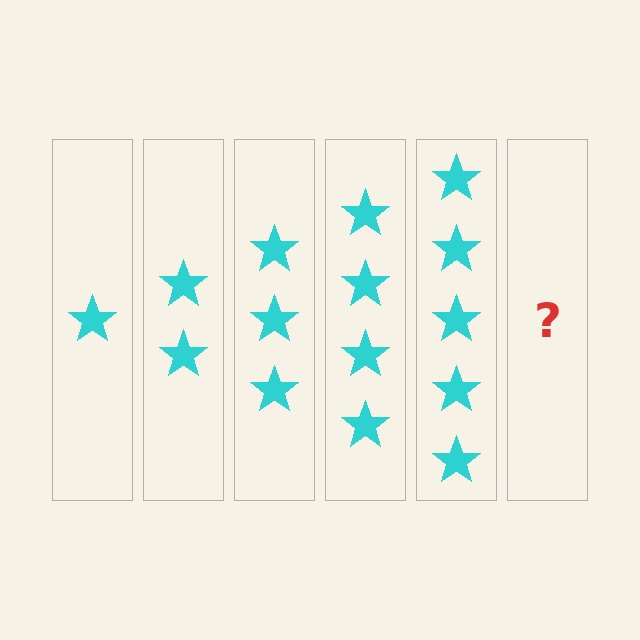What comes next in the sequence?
The next element should be 6 stars.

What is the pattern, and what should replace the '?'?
The pattern is that each step adds one more star. The '?' should be 6 stars.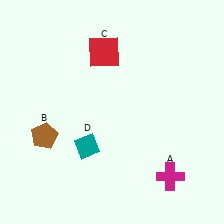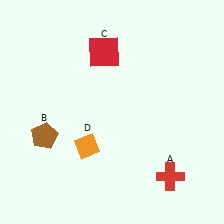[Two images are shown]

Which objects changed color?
A changed from magenta to red. D changed from teal to orange.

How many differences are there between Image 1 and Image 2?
There are 2 differences between the two images.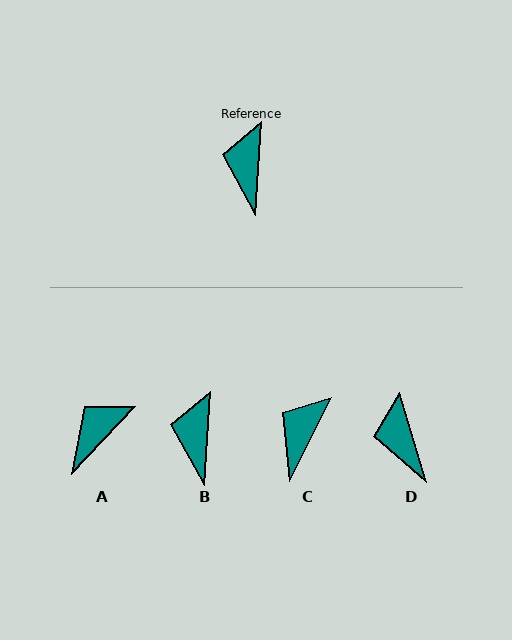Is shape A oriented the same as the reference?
No, it is off by about 40 degrees.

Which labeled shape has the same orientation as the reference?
B.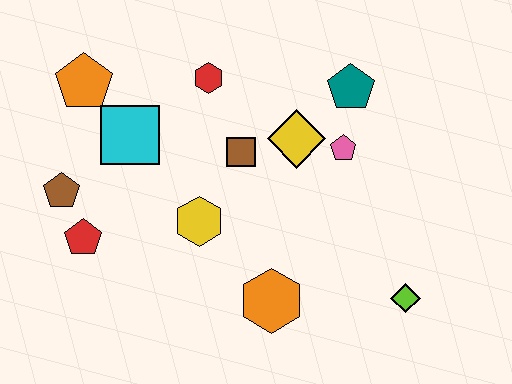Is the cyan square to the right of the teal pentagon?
No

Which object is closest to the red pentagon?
The brown pentagon is closest to the red pentagon.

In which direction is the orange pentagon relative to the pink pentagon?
The orange pentagon is to the left of the pink pentagon.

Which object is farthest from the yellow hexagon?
The lime diamond is farthest from the yellow hexagon.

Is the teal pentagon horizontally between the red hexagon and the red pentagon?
No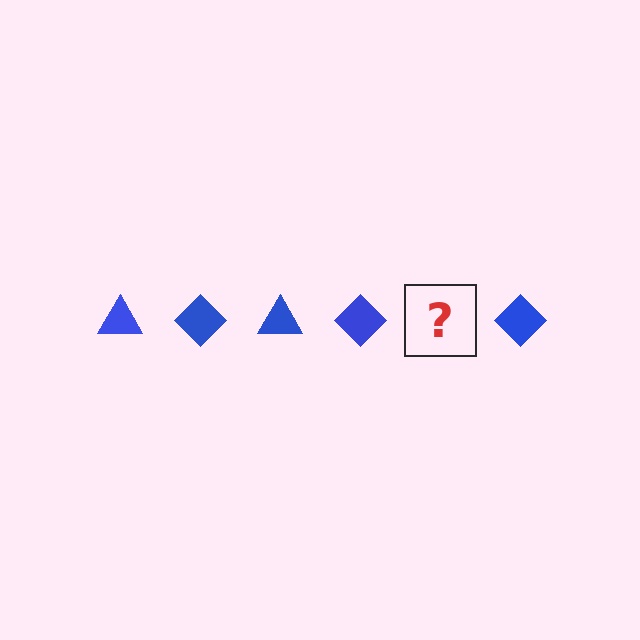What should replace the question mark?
The question mark should be replaced with a blue triangle.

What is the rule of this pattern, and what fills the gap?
The rule is that the pattern cycles through triangle, diamond shapes in blue. The gap should be filled with a blue triangle.